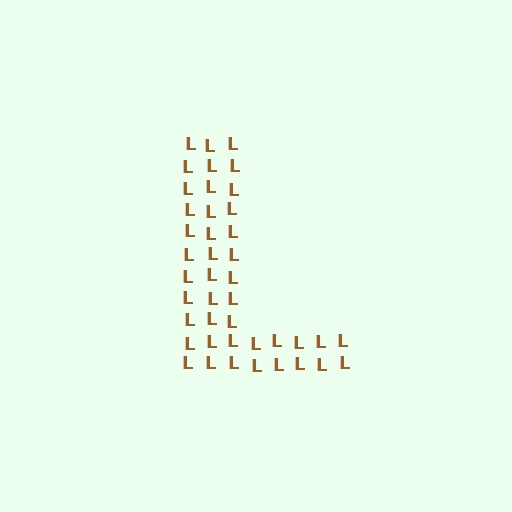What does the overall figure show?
The overall figure shows the letter L.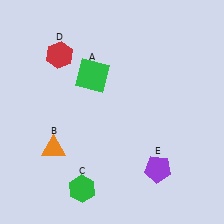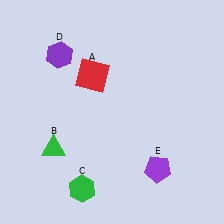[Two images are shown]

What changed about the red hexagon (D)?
In Image 1, D is red. In Image 2, it changed to purple.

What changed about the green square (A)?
In Image 1, A is green. In Image 2, it changed to red.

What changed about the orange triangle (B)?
In Image 1, B is orange. In Image 2, it changed to green.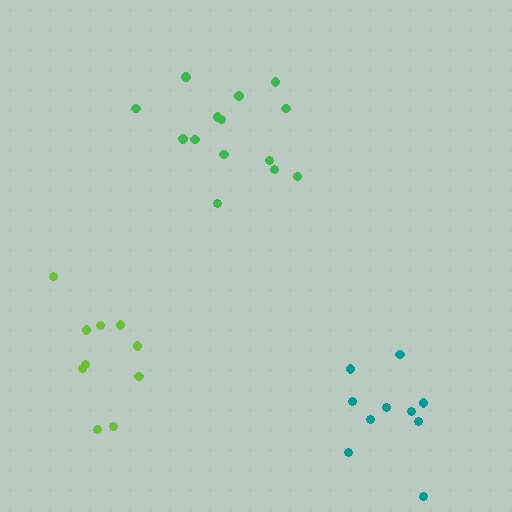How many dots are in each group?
Group 1: 10 dots, Group 2: 10 dots, Group 3: 14 dots (34 total).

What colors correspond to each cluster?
The clusters are colored: teal, lime, green.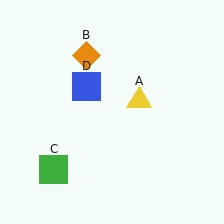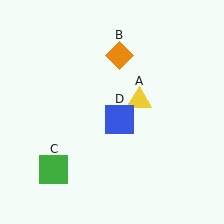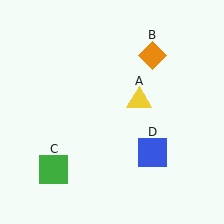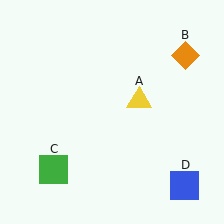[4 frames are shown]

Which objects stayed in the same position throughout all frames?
Yellow triangle (object A) and green square (object C) remained stationary.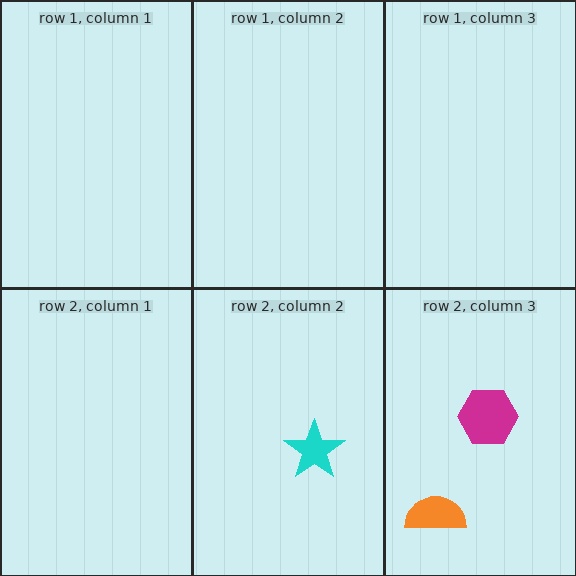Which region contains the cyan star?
The row 2, column 2 region.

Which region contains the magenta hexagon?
The row 2, column 3 region.